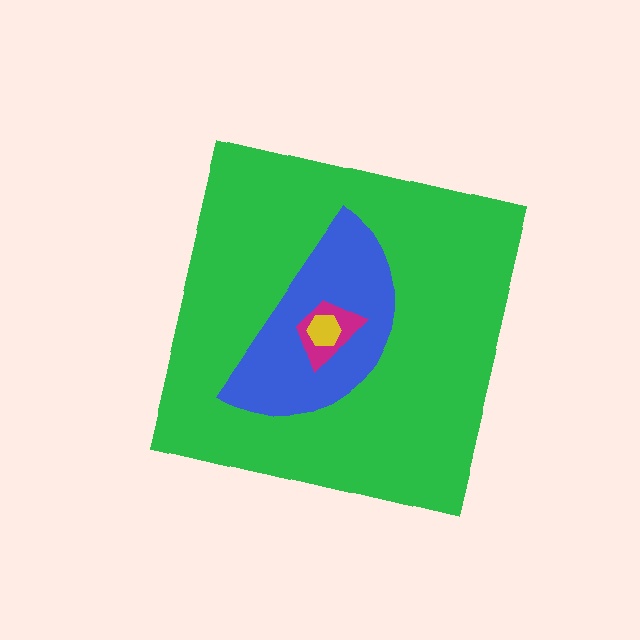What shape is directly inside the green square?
The blue semicircle.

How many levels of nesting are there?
4.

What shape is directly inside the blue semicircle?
The magenta trapezoid.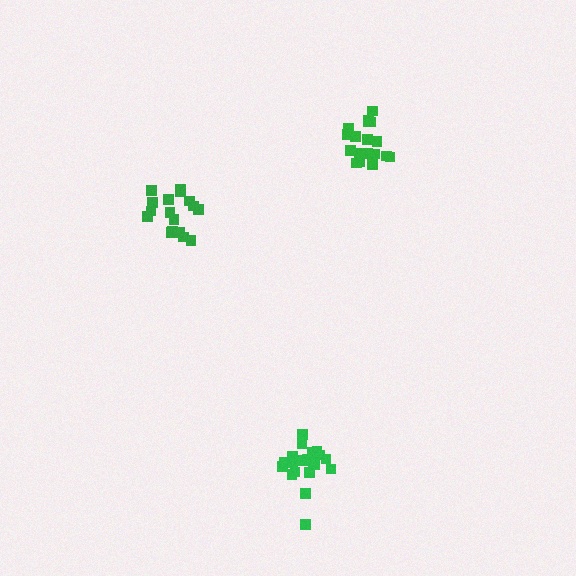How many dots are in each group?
Group 1: 18 dots, Group 2: 17 dots, Group 3: 20 dots (55 total).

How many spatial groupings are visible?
There are 3 spatial groupings.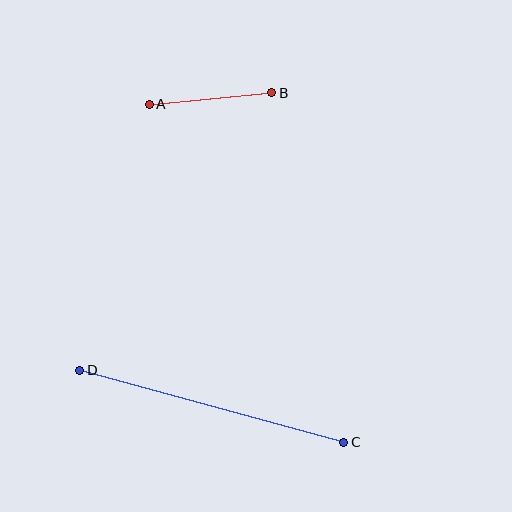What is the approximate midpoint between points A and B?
The midpoint is at approximately (211, 98) pixels.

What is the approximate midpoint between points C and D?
The midpoint is at approximately (212, 406) pixels.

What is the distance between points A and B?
The distance is approximately 124 pixels.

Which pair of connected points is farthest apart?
Points C and D are farthest apart.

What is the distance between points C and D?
The distance is approximately 274 pixels.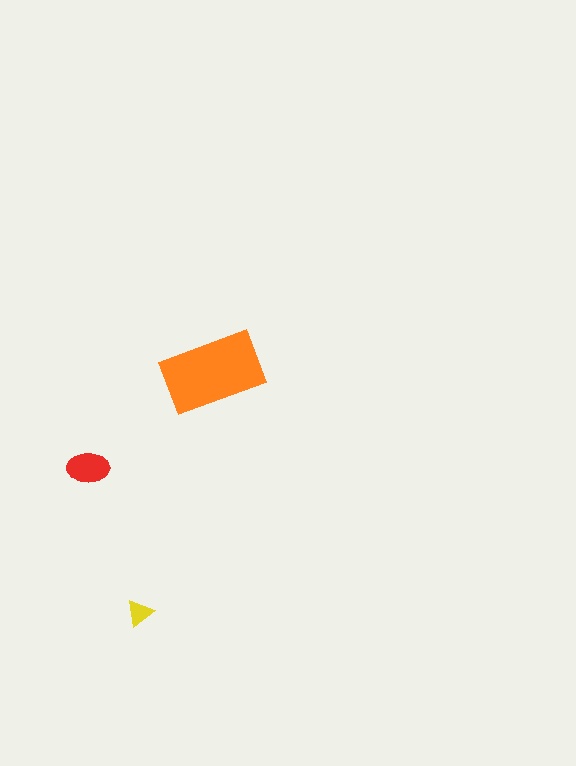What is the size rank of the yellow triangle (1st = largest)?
3rd.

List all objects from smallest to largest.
The yellow triangle, the red ellipse, the orange rectangle.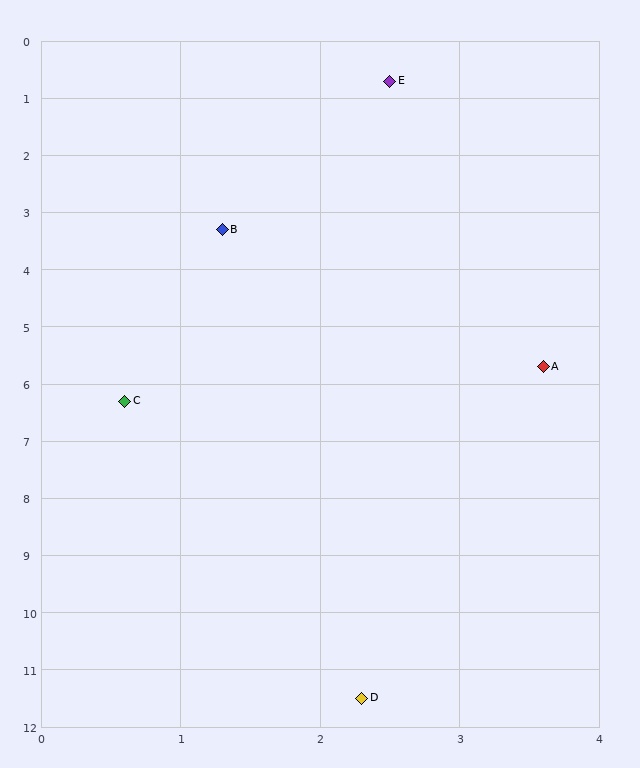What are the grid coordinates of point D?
Point D is at approximately (2.3, 11.5).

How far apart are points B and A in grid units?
Points B and A are about 3.3 grid units apart.